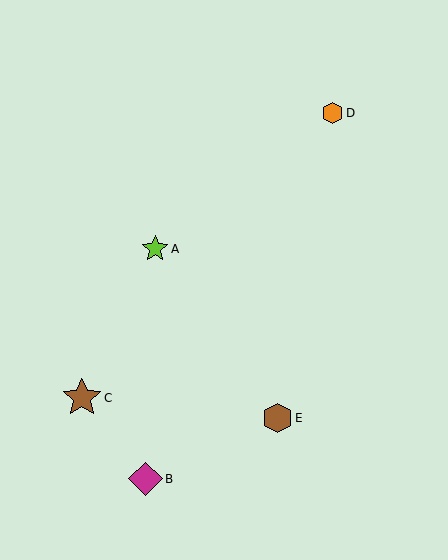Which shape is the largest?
The brown star (labeled C) is the largest.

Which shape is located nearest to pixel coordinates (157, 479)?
The magenta diamond (labeled B) at (146, 479) is nearest to that location.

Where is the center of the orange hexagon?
The center of the orange hexagon is at (332, 113).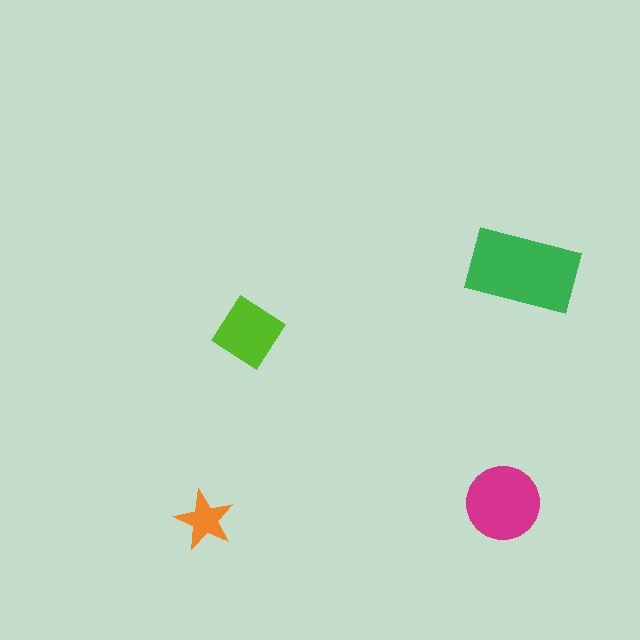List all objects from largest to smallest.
The green rectangle, the magenta circle, the lime diamond, the orange star.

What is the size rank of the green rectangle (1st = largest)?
1st.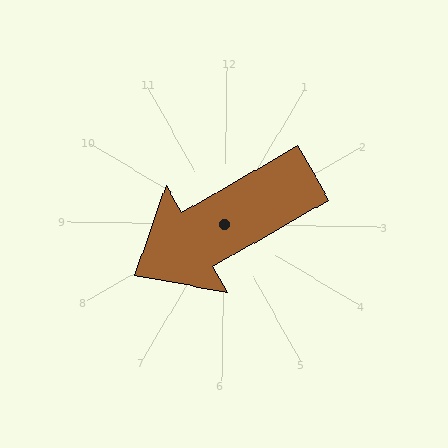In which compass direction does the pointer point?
Southwest.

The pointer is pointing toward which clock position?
Roughly 8 o'clock.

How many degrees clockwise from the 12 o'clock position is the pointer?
Approximately 239 degrees.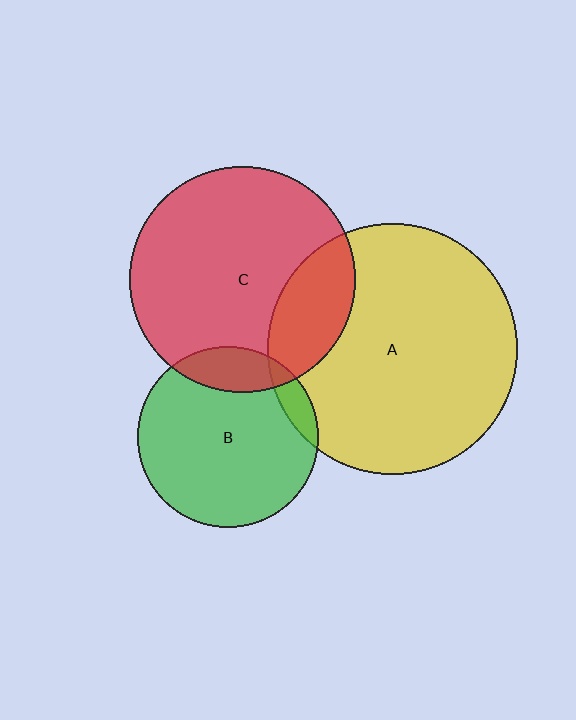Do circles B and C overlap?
Yes.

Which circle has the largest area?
Circle A (yellow).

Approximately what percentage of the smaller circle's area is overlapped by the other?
Approximately 15%.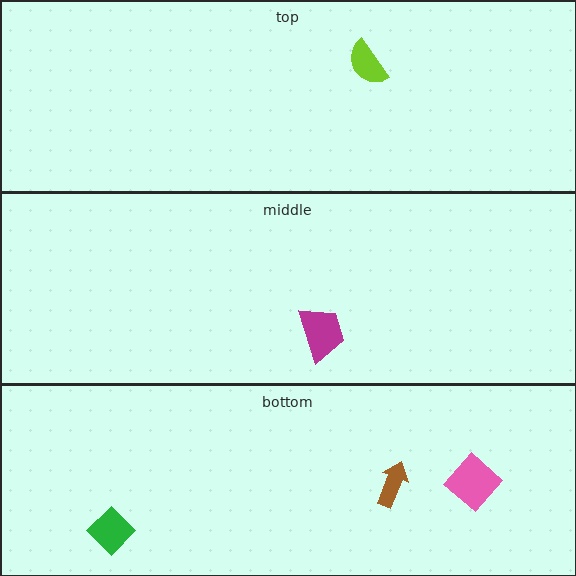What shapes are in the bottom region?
The green diamond, the pink diamond, the brown arrow.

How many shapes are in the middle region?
1.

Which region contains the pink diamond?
The bottom region.